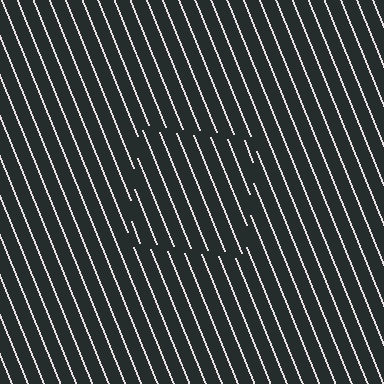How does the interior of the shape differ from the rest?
The interior of the shape contains the same grating, shifted by half a period — the contour is defined by the phase discontinuity where line-ends from the inner and outer gratings abut.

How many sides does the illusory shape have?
4 sides — the line-ends trace a square.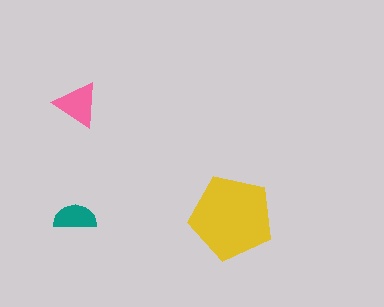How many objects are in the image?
There are 3 objects in the image.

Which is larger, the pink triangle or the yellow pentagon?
The yellow pentagon.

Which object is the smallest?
The teal semicircle.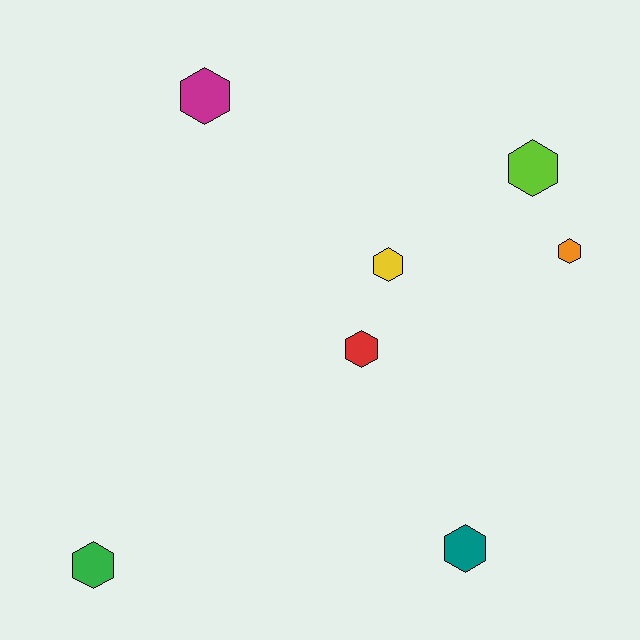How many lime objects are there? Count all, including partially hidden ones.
There is 1 lime object.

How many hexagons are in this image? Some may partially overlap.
There are 7 hexagons.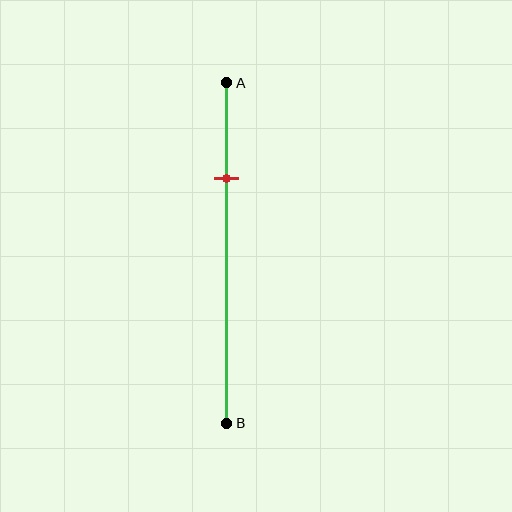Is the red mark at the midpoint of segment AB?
No, the mark is at about 30% from A, not at the 50% midpoint.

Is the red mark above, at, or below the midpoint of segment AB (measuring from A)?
The red mark is above the midpoint of segment AB.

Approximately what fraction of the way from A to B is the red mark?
The red mark is approximately 30% of the way from A to B.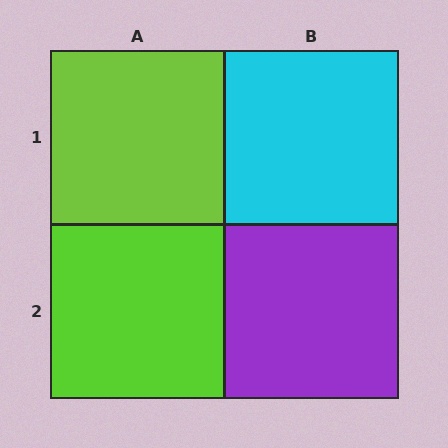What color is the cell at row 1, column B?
Cyan.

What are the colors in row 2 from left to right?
Lime, purple.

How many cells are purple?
1 cell is purple.